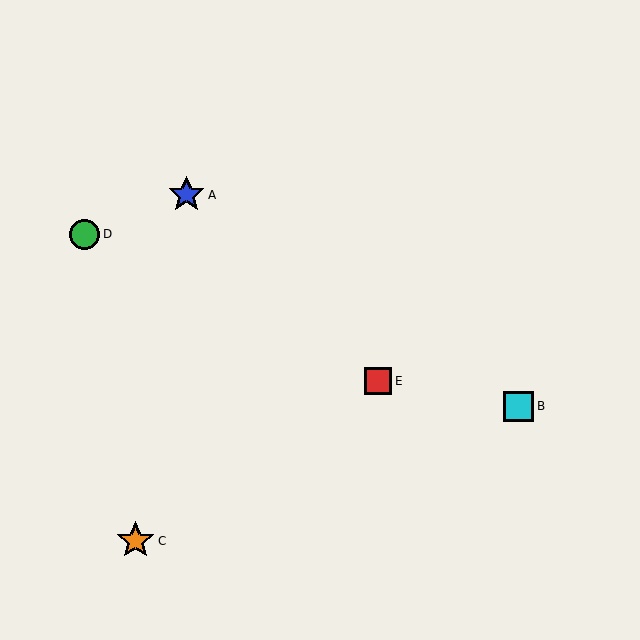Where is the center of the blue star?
The center of the blue star is at (187, 195).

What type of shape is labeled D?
Shape D is a green circle.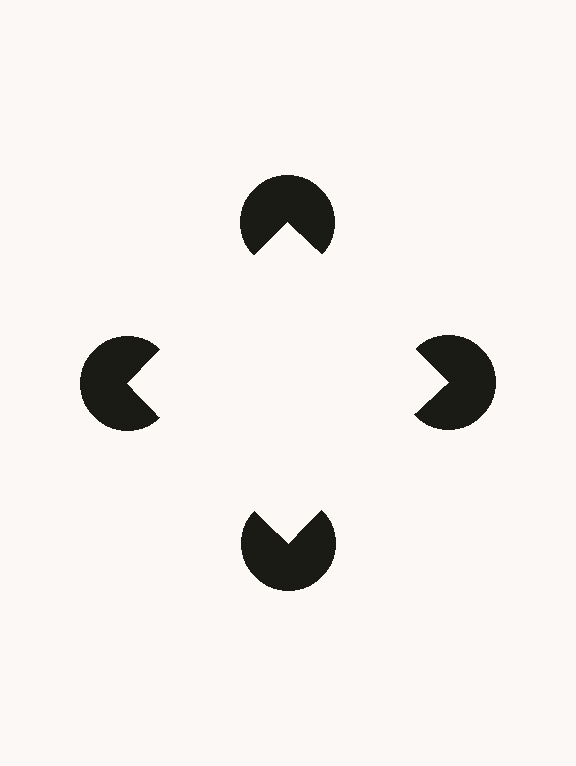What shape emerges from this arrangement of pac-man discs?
An illusory square — its edges are inferred from the aligned wedge cuts in the pac-man discs, not physically drawn.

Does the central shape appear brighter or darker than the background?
It typically appears slightly brighter than the background, even though no actual brightness change is drawn.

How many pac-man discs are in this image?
There are 4 — one at each vertex of the illusory square.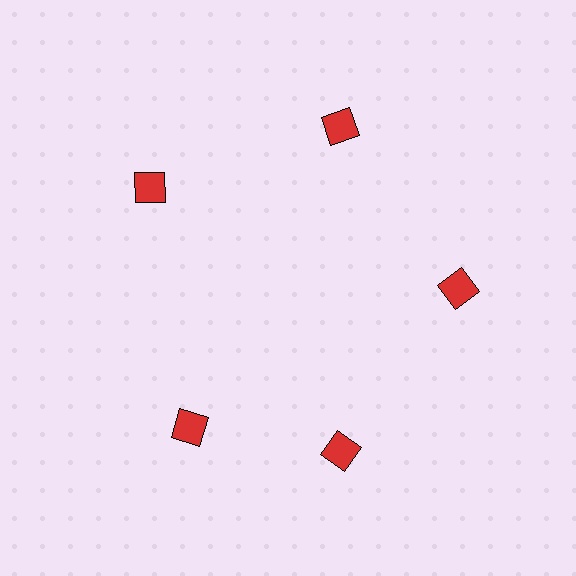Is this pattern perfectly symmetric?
No. The 5 red squares are arranged in a ring, but one element near the 8 o'clock position is rotated out of alignment along the ring, breaking the 5-fold rotational symmetry.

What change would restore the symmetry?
The symmetry would be restored by rotating it back into even spacing with its neighbors so that all 5 squares sit at equal angles and equal distance from the center.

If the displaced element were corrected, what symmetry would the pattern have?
It would have 5-fold rotational symmetry — the pattern would map onto itself every 72 degrees.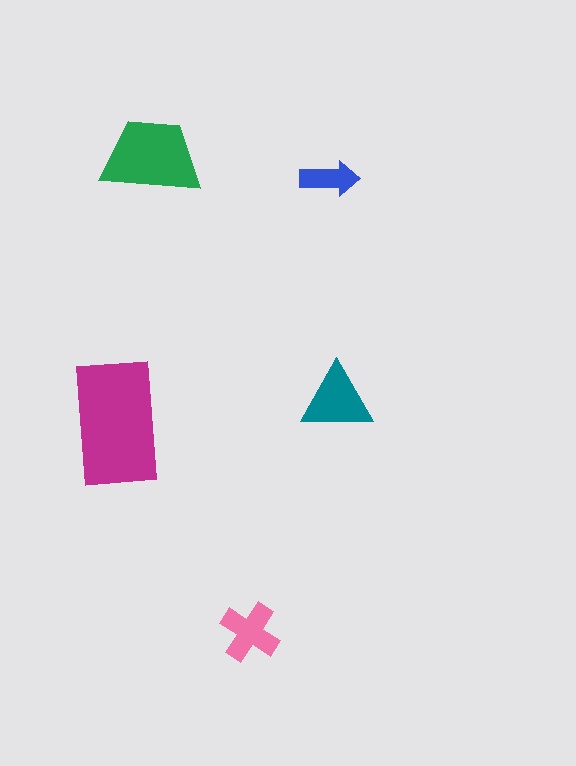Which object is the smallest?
The blue arrow.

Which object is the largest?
The magenta rectangle.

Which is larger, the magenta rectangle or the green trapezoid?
The magenta rectangle.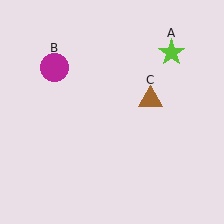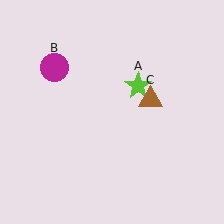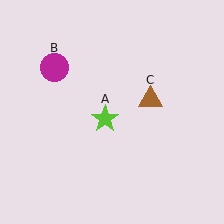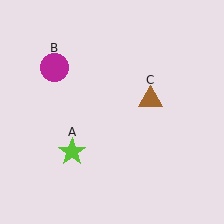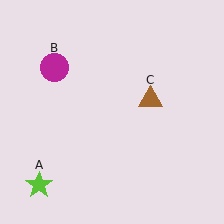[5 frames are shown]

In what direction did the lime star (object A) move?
The lime star (object A) moved down and to the left.